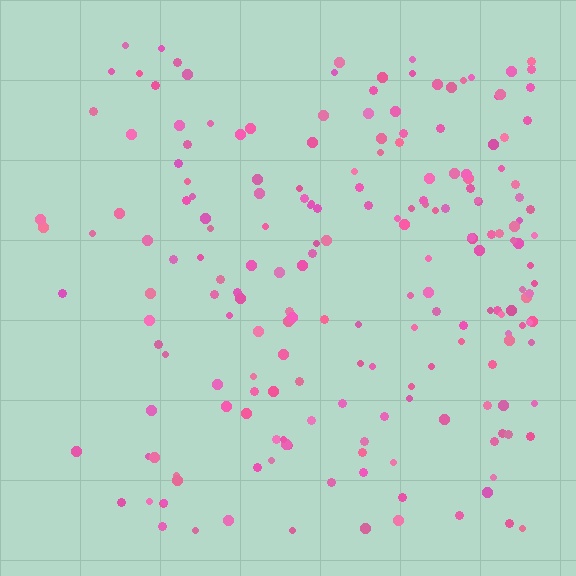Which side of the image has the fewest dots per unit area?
The left.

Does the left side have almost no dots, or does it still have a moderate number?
Still a moderate number, just noticeably fewer than the right.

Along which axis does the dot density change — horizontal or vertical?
Horizontal.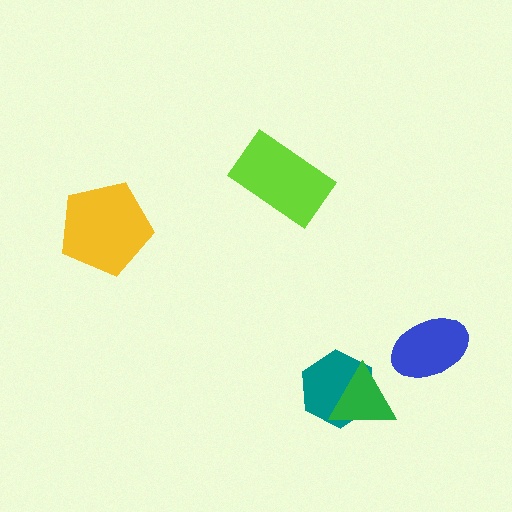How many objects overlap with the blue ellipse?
0 objects overlap with the blue ellipse.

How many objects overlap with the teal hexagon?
1 object overlaps with the teal hexagon.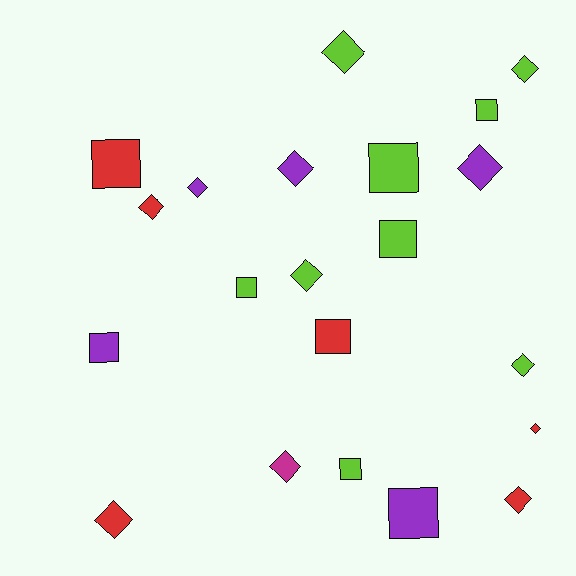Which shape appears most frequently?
Diamond, with 12 objects.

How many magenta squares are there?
There are no magenta squares.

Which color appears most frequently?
Lime, with 9 objects.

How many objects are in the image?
There are 21 objects.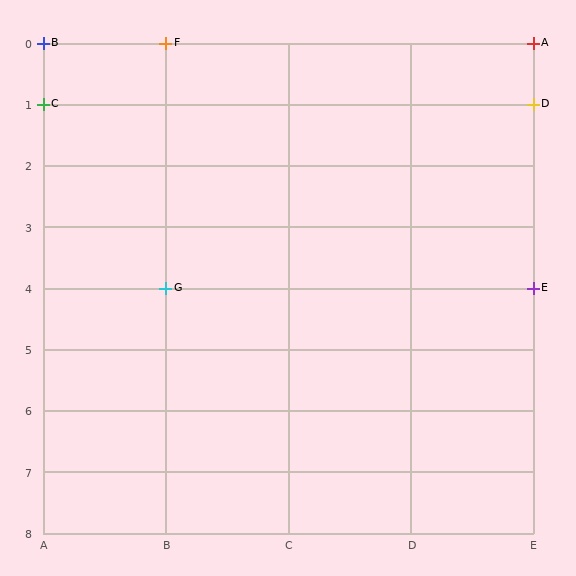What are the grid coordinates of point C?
Point C is at grid coordinates (A, 1).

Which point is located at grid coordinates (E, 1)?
Point D is at (E, 1).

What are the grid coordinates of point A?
Point A is at grid coordinates (E, 0).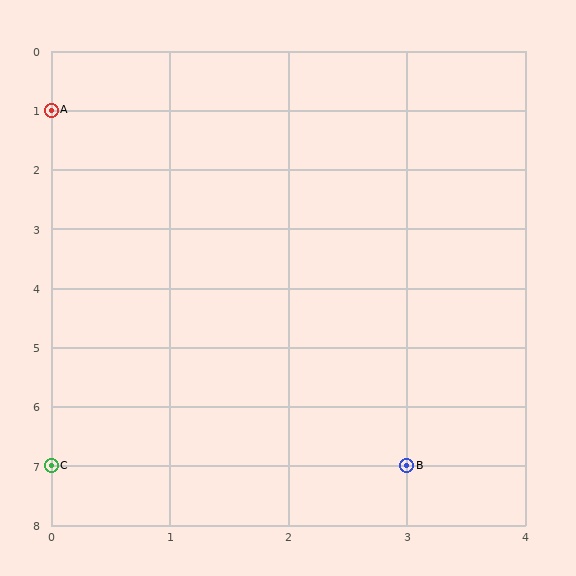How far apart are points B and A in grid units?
Points B and A are 3 columns and 6 rows apart (about 6.7 grid units diagonally).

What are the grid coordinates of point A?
Point A is at grid coordinates (0, 1).